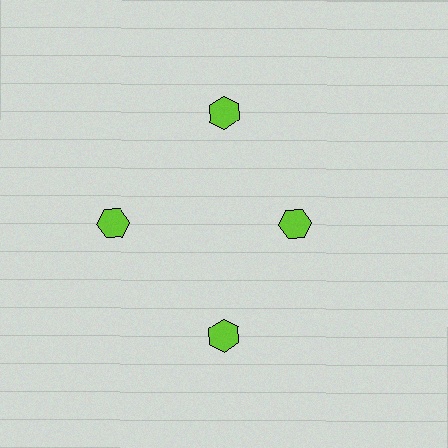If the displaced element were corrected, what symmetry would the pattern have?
It would have 4-fold rotational symmetry — the pattern would map onto itself every 90 degrees.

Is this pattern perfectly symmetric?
No. The 4 lime hexagons are arranged in a ring, but one element near the 3 o'clock position is pulled inward toward the center, breaking the 4-fold rotational symmetry.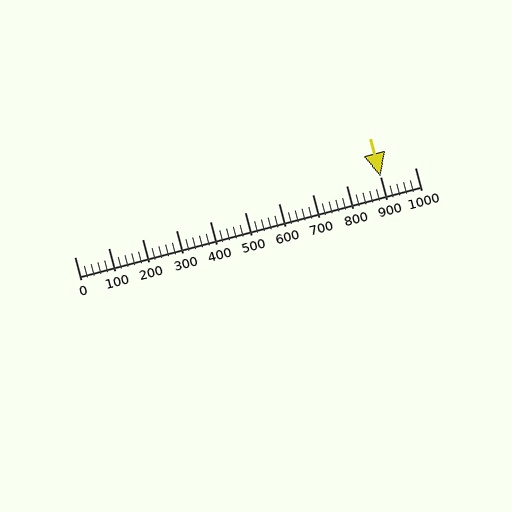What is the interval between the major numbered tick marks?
The major tick marks are spaced 100 units apart.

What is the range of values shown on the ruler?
The ruler shows values from 0 to 1000.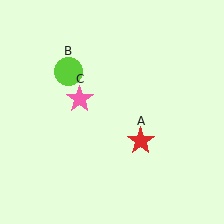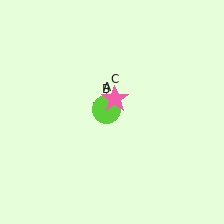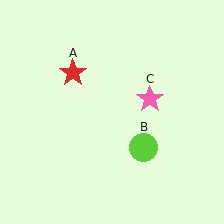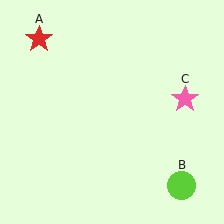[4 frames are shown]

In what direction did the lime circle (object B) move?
The lime circle (object B) moved down and to the right.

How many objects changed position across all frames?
3 objects changed position: red star (object A), lime circle (object B), pink star (object C).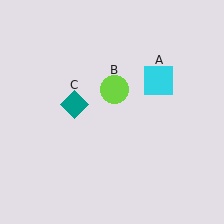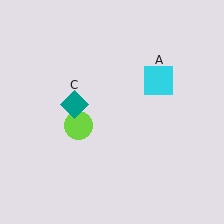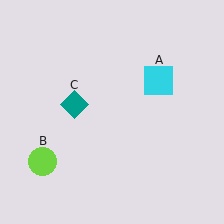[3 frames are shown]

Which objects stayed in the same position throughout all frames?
Cyan square (object A) and teal diamond (object C) remained stationary.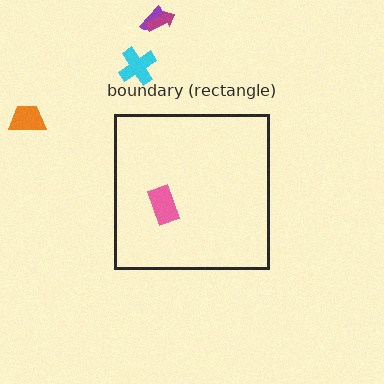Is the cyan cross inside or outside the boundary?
Outside.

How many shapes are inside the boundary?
1 inside, 4 outside.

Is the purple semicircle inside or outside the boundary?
Outside.